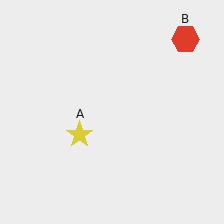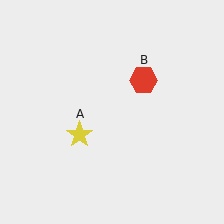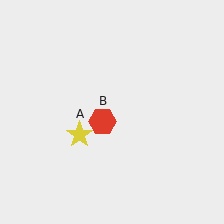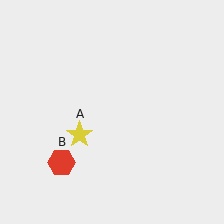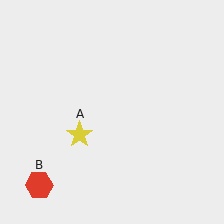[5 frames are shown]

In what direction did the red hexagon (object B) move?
The red hexagon (object B) moved down and to the left.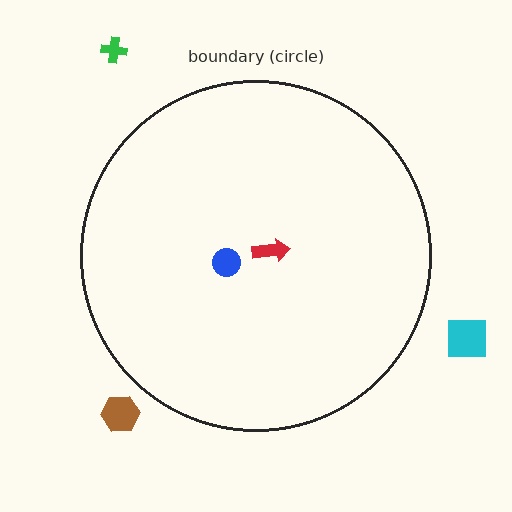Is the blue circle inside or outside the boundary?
Inside.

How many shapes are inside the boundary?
2 inside, 3 outside.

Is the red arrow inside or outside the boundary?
Inside.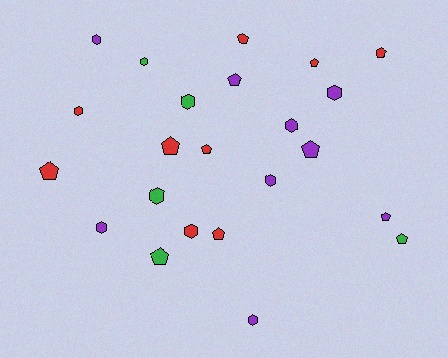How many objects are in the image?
There are 23 objects.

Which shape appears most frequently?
Pentagon, with 12 objects.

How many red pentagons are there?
There are 7 red pentagons.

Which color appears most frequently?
Red, with 9 objects.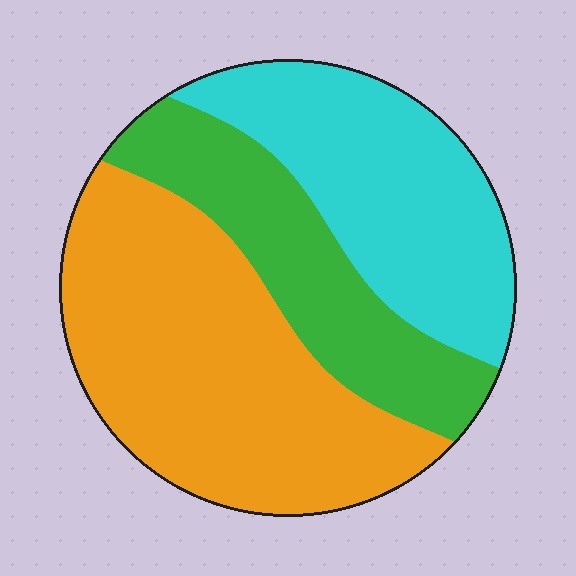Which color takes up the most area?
Orange, at roughly 45%.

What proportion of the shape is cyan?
Cyan covers 30% of the shape.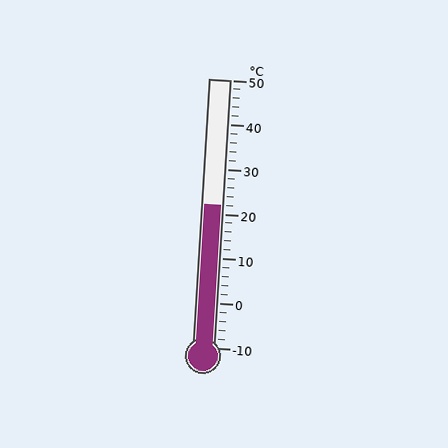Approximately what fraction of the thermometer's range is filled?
The thermometer is filled to approximately 55% of its range.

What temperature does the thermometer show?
The thermometer shows approximately 22°C.